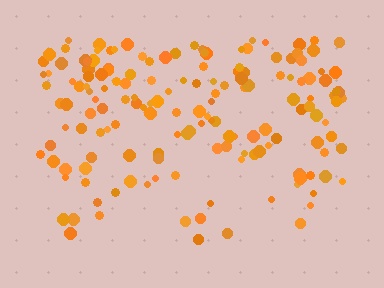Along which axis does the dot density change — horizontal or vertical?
Vertical.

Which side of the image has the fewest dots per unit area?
The bottom.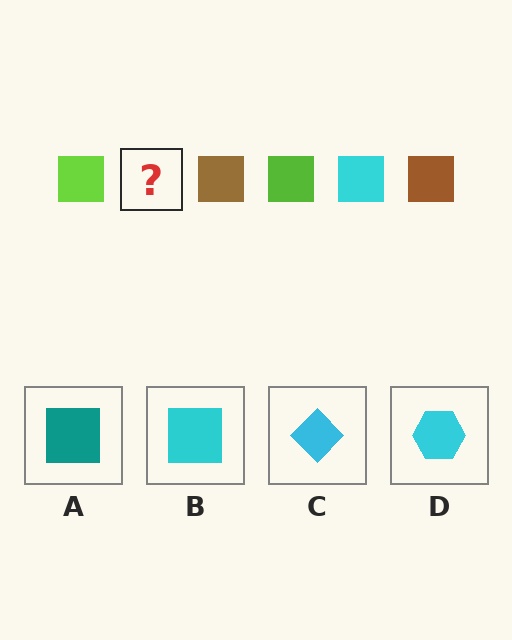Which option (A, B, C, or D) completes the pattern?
B.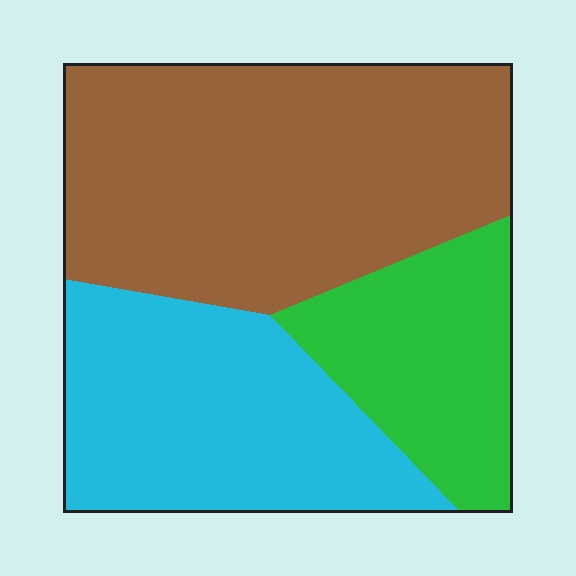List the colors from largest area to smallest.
From largest to smallest: brown, cyan, green.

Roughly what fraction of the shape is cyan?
Cyan takes up about one third (1/3) of the shape.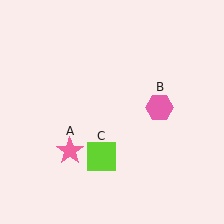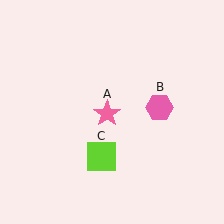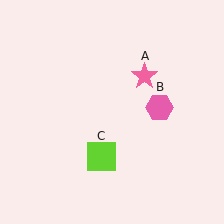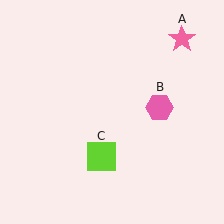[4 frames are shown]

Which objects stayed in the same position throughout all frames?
Pink hexagon (object B) and lime square (object C) remained stationary.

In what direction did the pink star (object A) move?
The pink star (object A) moved up and to the right.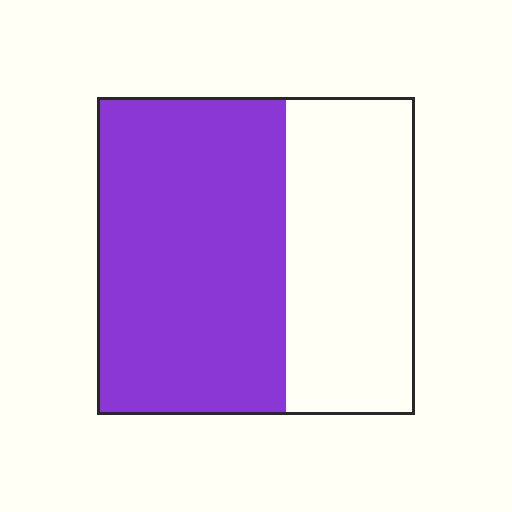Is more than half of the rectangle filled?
Yes.